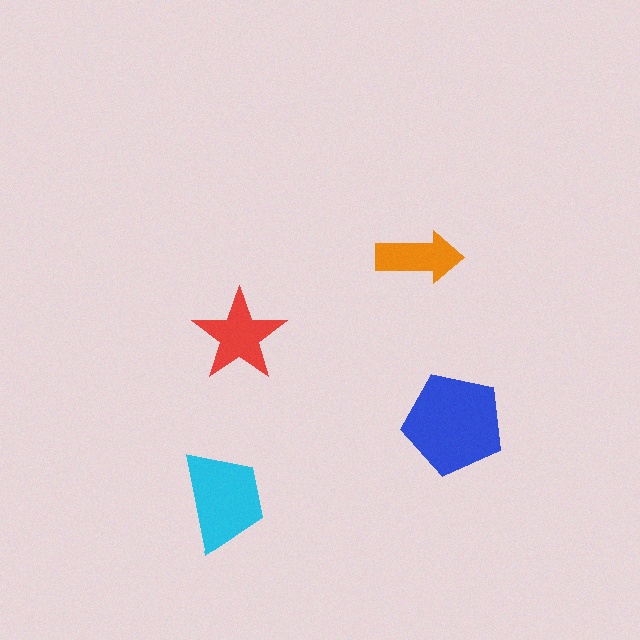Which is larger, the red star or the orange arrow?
The red star.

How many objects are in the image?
There are 4 objects in the image.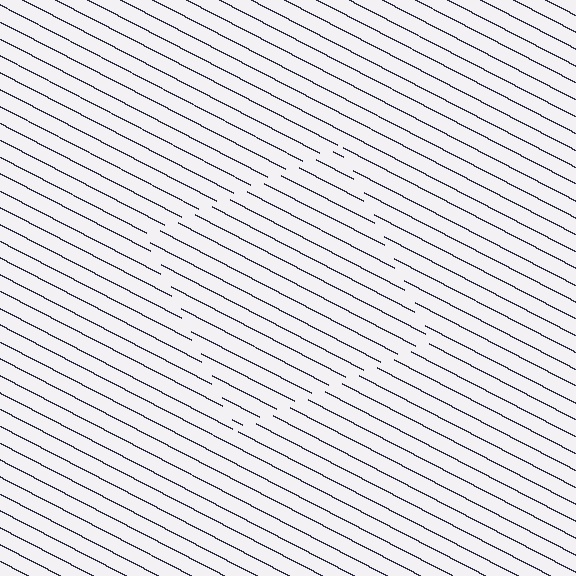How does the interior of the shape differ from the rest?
The interior of the shape contains the same grating, shifted by half a period — the contour is defined by the phase discontinuity where line-ends from the inner and outer gratings abut.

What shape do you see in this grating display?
An illusory square. The interior of the shape contains the same grating, shifted by half a period — the contour is defined by the phase discontinuity where line-ends from the inner and outer gratings abut.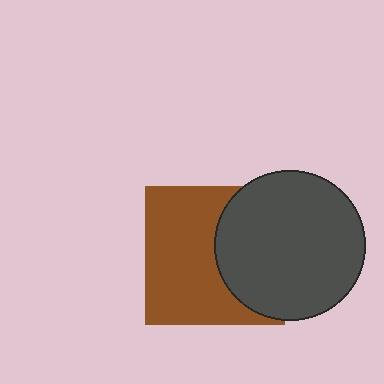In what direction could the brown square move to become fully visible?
The brown square could move left. That would shift it out from behind the dark gray circle entirely.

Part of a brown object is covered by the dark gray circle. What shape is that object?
It is a square.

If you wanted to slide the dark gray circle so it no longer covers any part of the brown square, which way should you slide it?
Slide it right — that is the most direct way to separate the two shapes.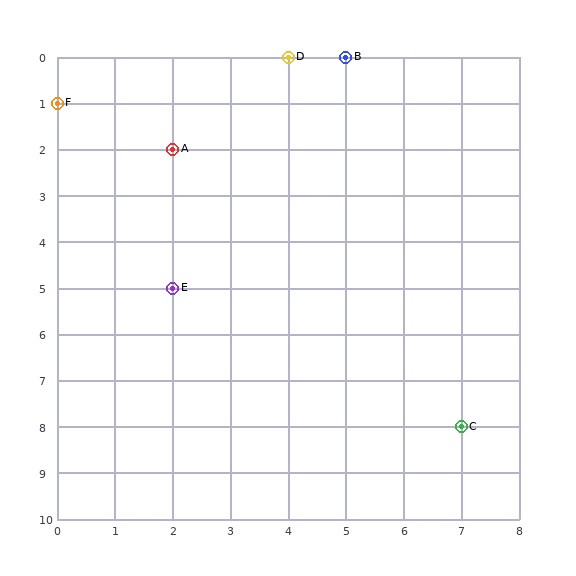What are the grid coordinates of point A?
Point A is at grid coordinates (2, 2).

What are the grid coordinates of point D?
Point D is at grid coordinates (4, 0).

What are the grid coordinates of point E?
Point E is at grid coordinates (2, 5).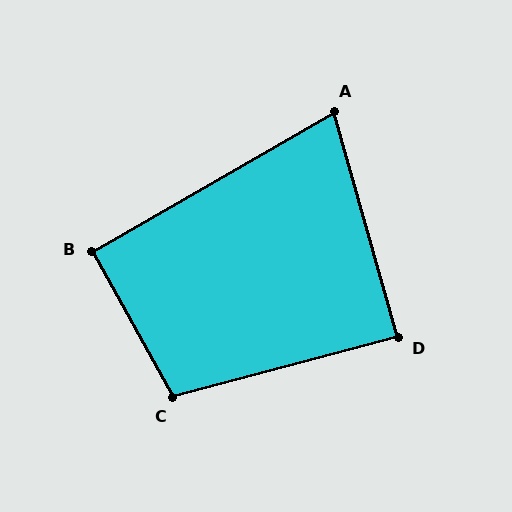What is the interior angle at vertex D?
Approximately 89 degrees (approximately right).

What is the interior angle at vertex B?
Approximately 91 degrees (approximately right).